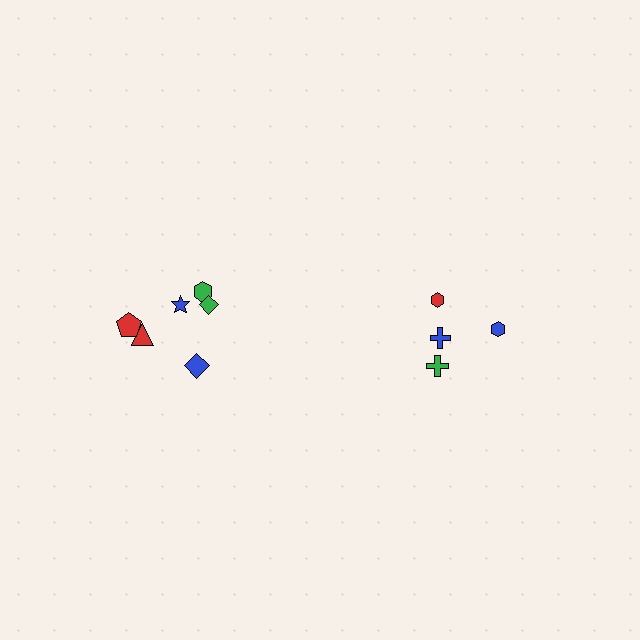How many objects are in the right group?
There are 4 objects.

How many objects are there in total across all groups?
There are 10 objects.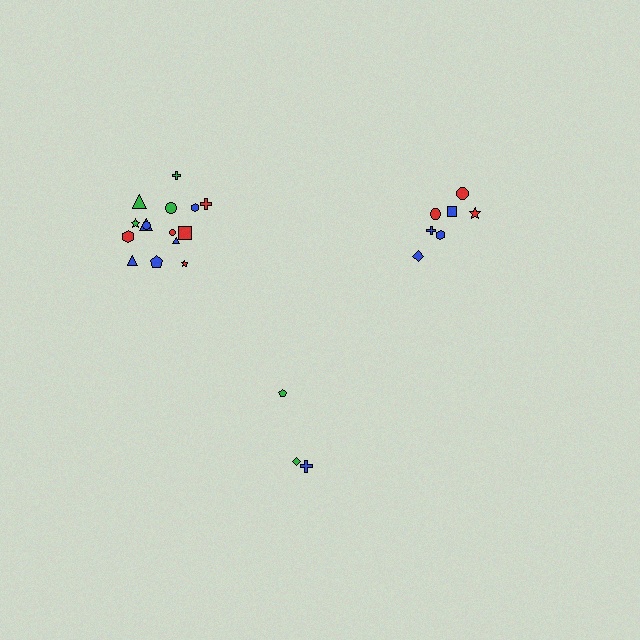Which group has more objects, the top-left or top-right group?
The top-left group.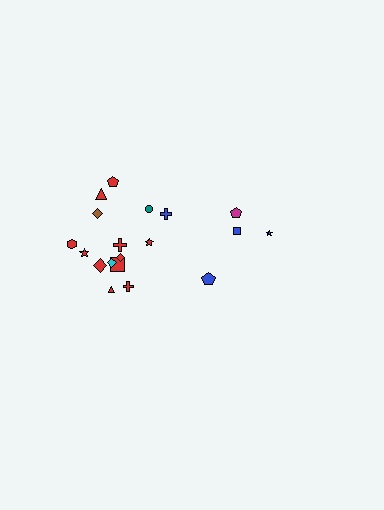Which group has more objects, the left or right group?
The left group.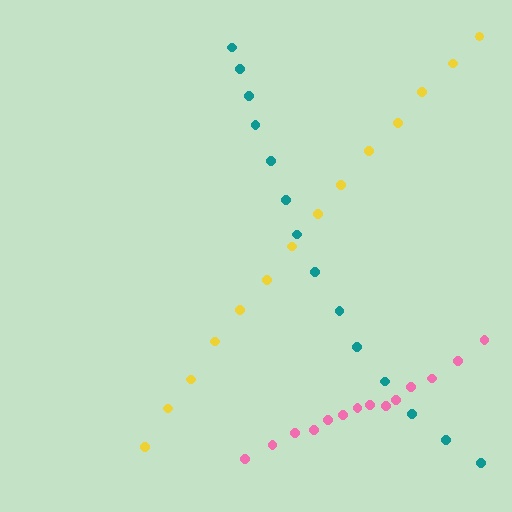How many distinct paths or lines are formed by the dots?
There are 3 distinct paths.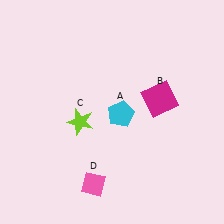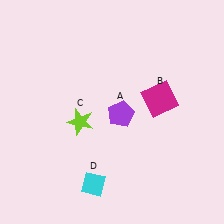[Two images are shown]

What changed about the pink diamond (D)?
In Image 1, D is pink. In Image 2, it changed to cyan.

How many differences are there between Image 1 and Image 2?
There are 2 differences between the two images.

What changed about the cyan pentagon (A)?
In Image 1, A is cyan. In Image 2, it changed to purple.